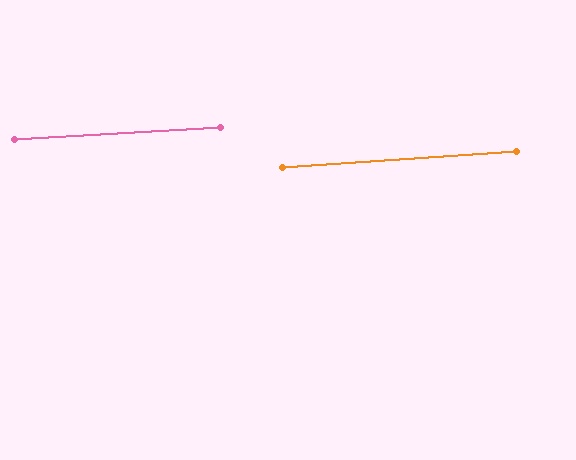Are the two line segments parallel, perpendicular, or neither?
Parallel — their directions differ by only 0.4°.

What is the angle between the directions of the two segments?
Approximately 0 degrees.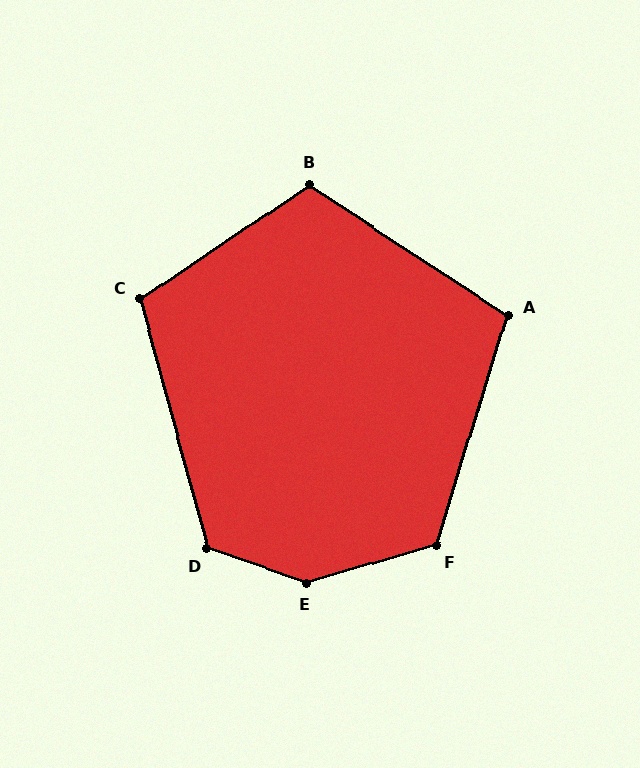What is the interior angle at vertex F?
Approximately 123 degrees (obtuse).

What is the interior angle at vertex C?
Approximately 109 degrees (obtuse).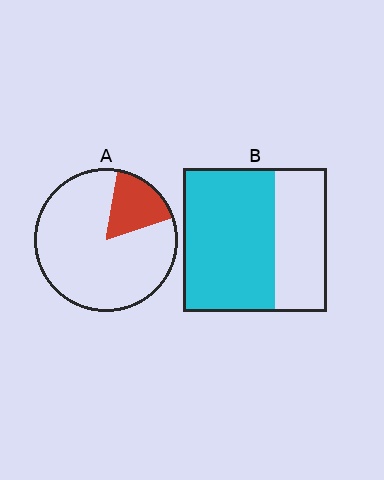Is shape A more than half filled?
No.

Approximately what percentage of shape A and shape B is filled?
A is approximately 15% and B is approximately 65%.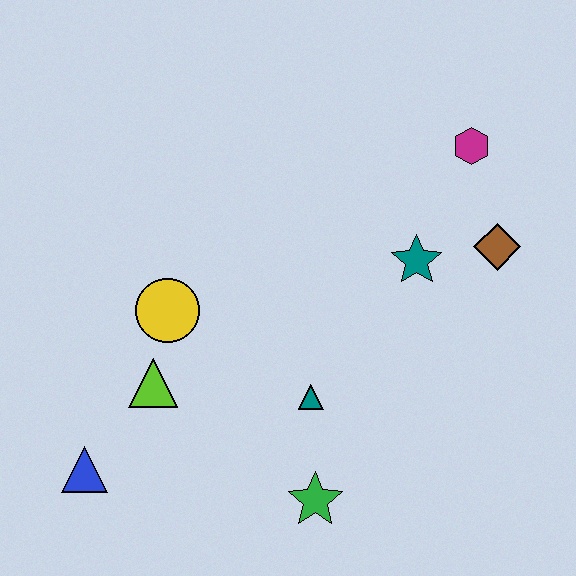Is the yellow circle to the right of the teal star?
No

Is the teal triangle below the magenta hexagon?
Yes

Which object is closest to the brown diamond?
The teal star is closest to the brown diamond.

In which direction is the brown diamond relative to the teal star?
The brown diamond is to the right of the teal star.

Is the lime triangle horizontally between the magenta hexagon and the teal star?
No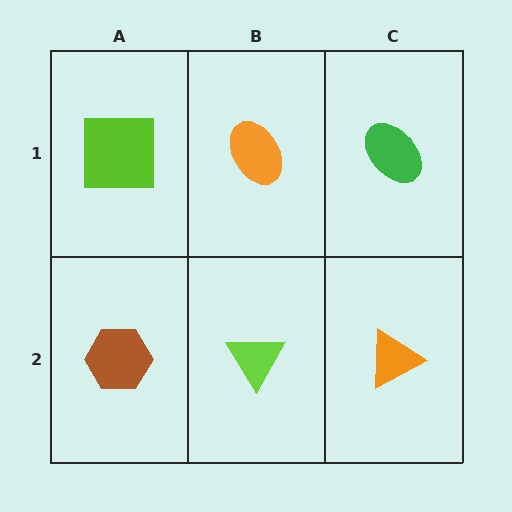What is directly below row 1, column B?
A lime triangle.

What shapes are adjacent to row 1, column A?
A brown hexagon (row 2, column A), an orange ellipse (row 1, column B).